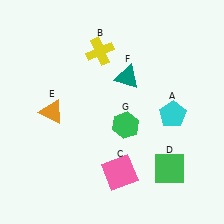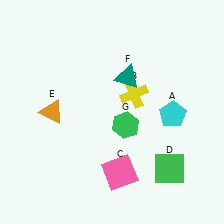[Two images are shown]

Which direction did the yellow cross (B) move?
The yellow cross (B) moved down.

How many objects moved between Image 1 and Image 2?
1 object moved between the two images.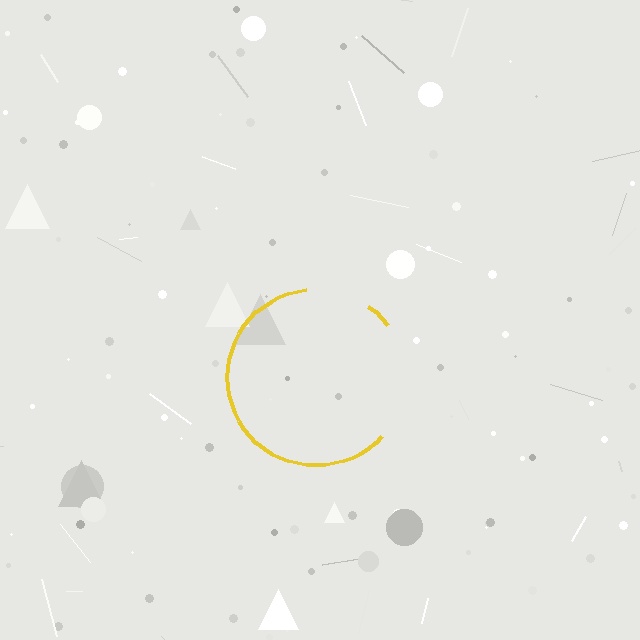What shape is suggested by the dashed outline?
The dashed outline suggests a circle.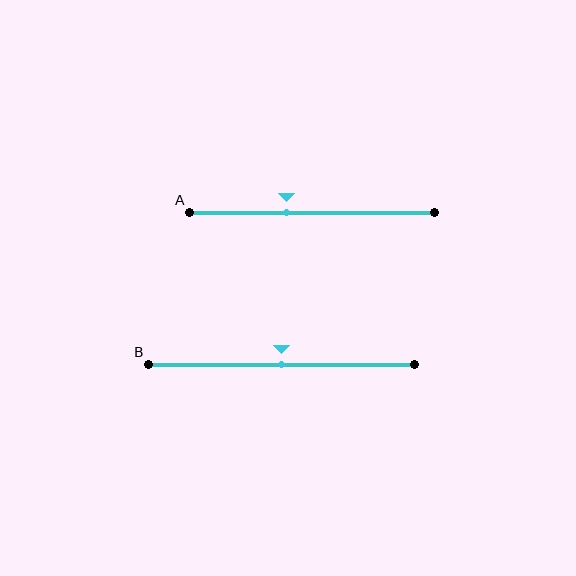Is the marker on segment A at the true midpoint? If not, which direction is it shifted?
No, the marker on segment A is shifted to the left by about 10% of the segment length.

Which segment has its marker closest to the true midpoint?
Segment B has its marker closest to the true midpoint.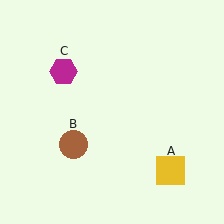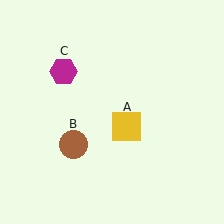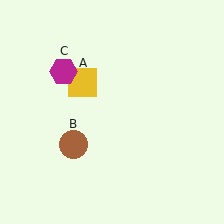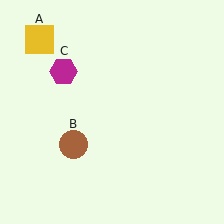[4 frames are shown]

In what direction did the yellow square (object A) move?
The yellow square (object A) moved up and to the left.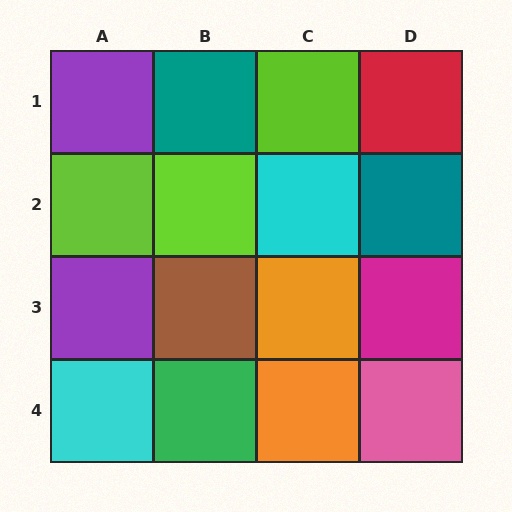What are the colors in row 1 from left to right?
Purple, teal, lime, red.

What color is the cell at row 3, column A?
Purple.